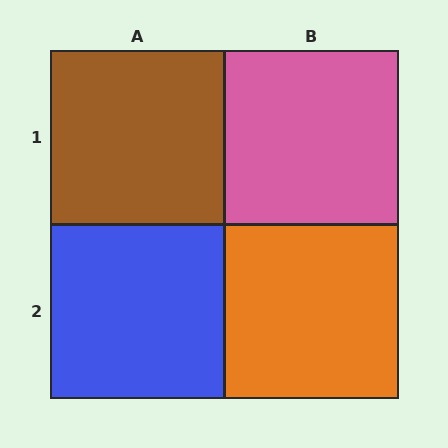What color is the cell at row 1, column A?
Brown.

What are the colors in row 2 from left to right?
Blue, orange.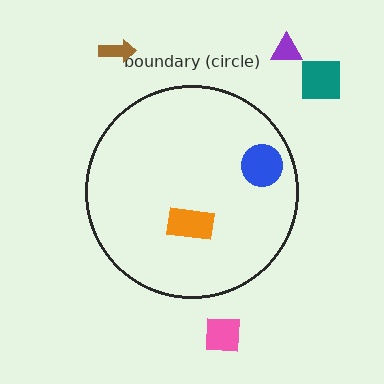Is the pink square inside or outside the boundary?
Outside.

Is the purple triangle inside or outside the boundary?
Outside.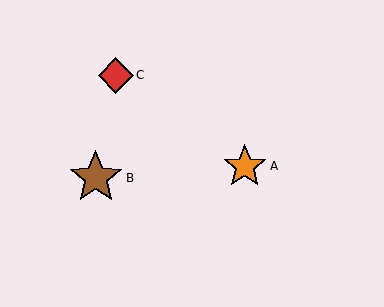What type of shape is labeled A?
Shape A is an orange star.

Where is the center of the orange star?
The center of the orange star is at (245, 166).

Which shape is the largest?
The brown star (labeled B) is the largest.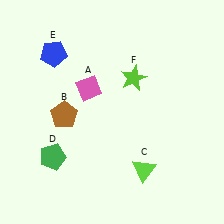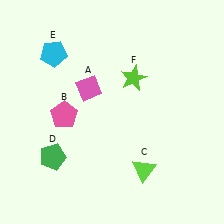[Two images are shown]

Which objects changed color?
B changed from brown to pink. E changed from blue to cyan.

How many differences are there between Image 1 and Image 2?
There are 2 differences between the two images.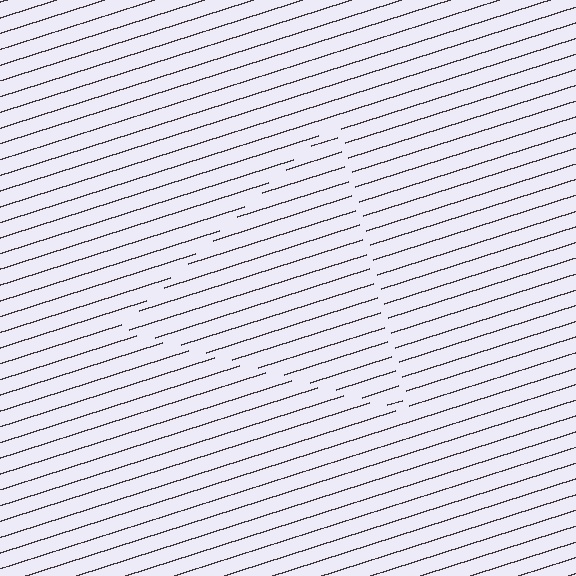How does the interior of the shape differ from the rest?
The interior of the shape contains the same grating, shifted by half a period — the contour is defined by the phase discontinuity where line-ends from the inner and outer gratings abut.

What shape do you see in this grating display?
An illusory triangle. The interior of the shape contains the same grating, shifted by half a period — the contour is defined by the phase discontinuity where line-ends from the inner and outer gratings abut.